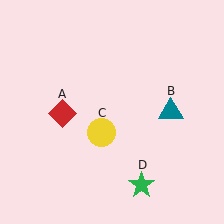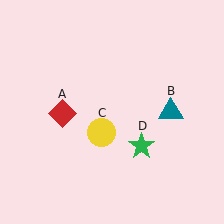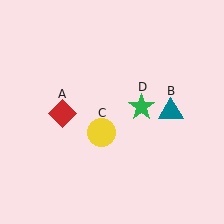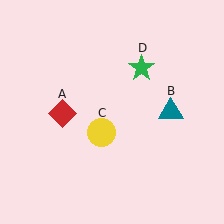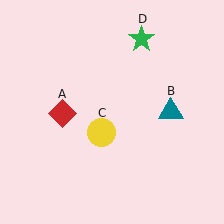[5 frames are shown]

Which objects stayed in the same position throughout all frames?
Red diamond (object A) and teal triangle (object B) and yellow circle (object C) remained stationary.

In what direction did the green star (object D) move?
The green star (object D) moved up.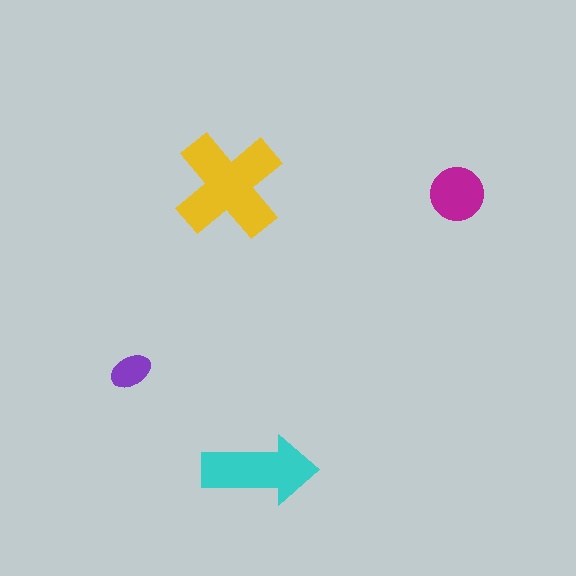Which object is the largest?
The yellow cross.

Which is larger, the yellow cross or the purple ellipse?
The yellow cross.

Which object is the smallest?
The purple ellipse.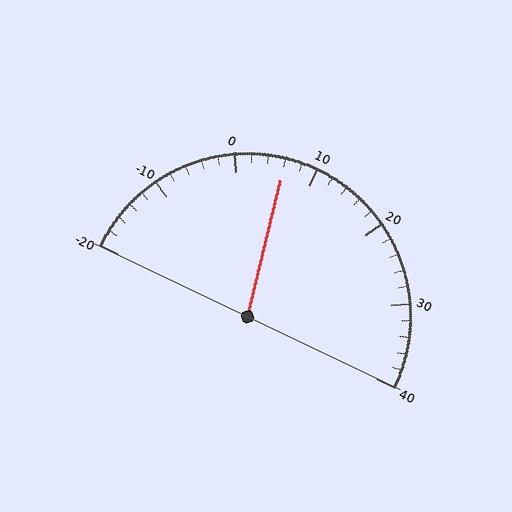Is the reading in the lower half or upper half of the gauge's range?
The reading is in the lower half of the range (-20 to 40).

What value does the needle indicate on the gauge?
The needle indicates approximately 6.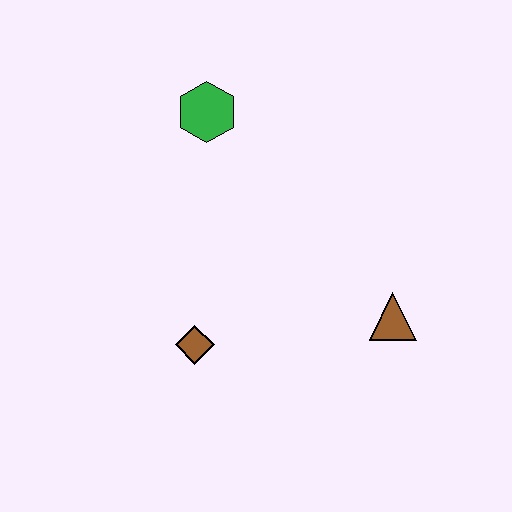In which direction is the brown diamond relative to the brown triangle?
The brown diamond is to the left of the brown triangle.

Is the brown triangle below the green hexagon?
Yes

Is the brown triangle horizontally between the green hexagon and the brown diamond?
No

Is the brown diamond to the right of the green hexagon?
No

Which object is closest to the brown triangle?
The brown diamond is closest to the brown triangle.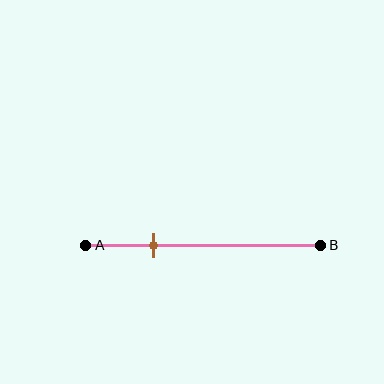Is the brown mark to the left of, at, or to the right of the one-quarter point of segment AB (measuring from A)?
The brown mark is to the right of the one-quarter point of segment AB.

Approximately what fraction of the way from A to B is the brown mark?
The brown mark is approximately 30% of the way from A to B.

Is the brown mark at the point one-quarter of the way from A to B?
No, the mark is at about 30% from A, not at the 25% one-quarter point.